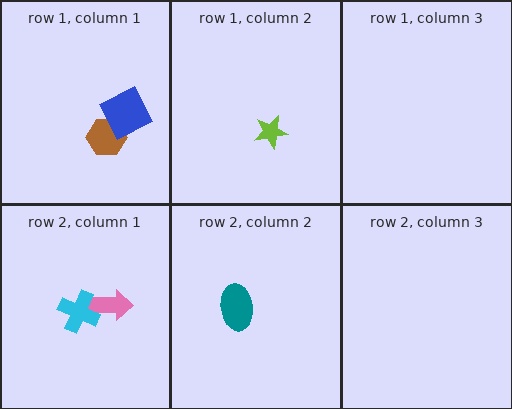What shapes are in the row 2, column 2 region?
The teal ellipse.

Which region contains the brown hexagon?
The row 1, column 1 region.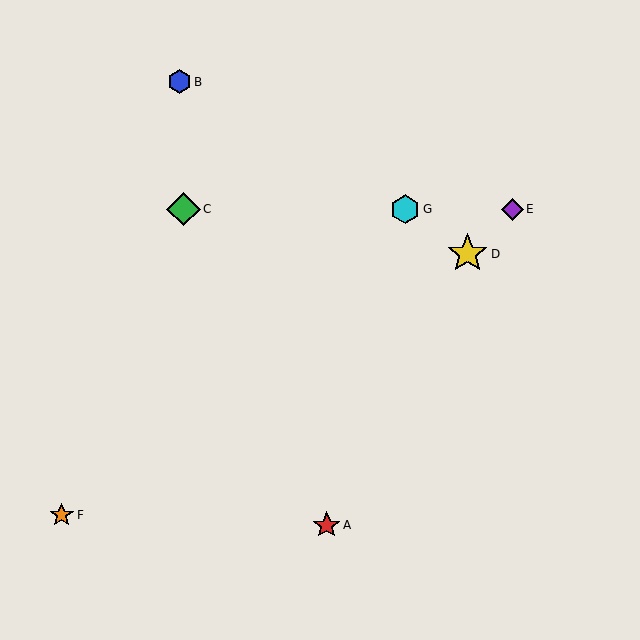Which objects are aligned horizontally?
Objects C, E, G are aligned horizontally.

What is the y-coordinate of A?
Object A is at y≈525.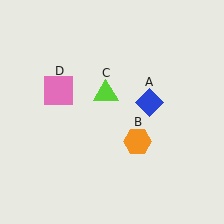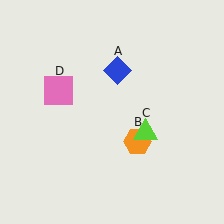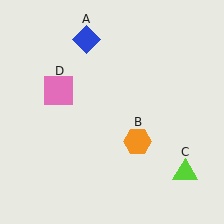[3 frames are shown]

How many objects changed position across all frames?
2 objects changed position: blue diamond (object A), lime triangle (object C).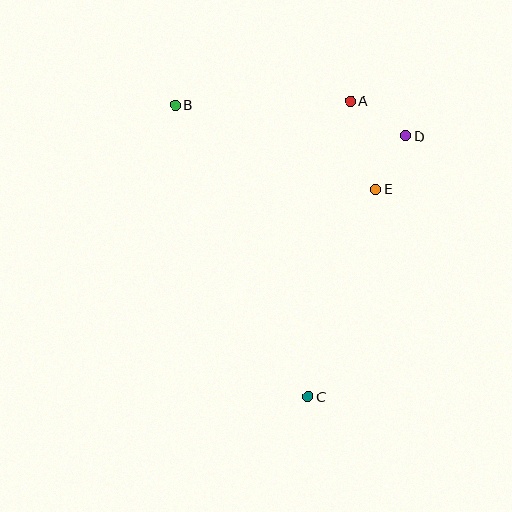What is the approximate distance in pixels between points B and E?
The distance between B and E is approximately 217 pixels.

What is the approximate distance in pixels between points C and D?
The distance between C and D is approximately 279 pixels.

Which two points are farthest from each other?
Points B and C are farthest from each other.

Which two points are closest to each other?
Points D and E are closest to each other.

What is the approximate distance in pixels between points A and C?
The distance between A and C is approximately 299 pixels.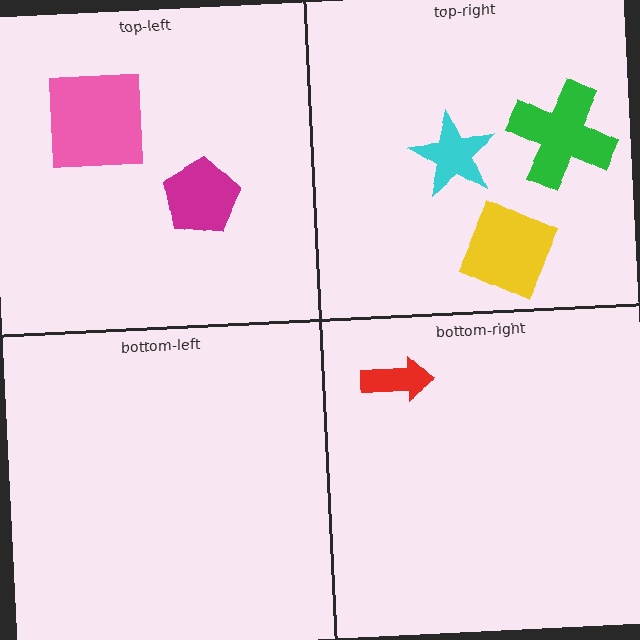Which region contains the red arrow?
The bottom-right region.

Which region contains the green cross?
The top-right region.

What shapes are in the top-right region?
The cyan star, the green cross, the yellow diamond.